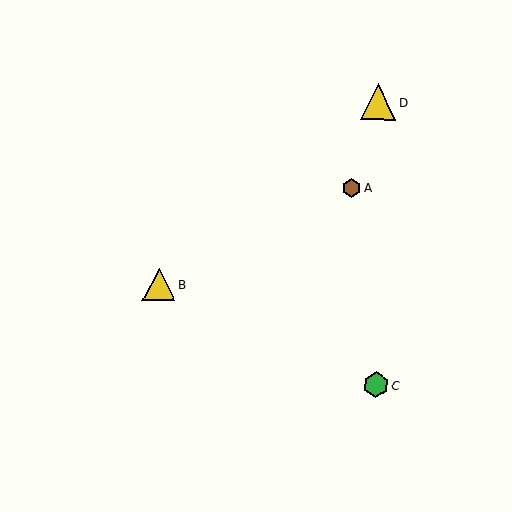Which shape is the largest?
The yellow triangle (labeled D) is the largest.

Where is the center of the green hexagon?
The center of the green hexagon is at (376, 385).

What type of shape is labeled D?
Shape D is a yellow triangle.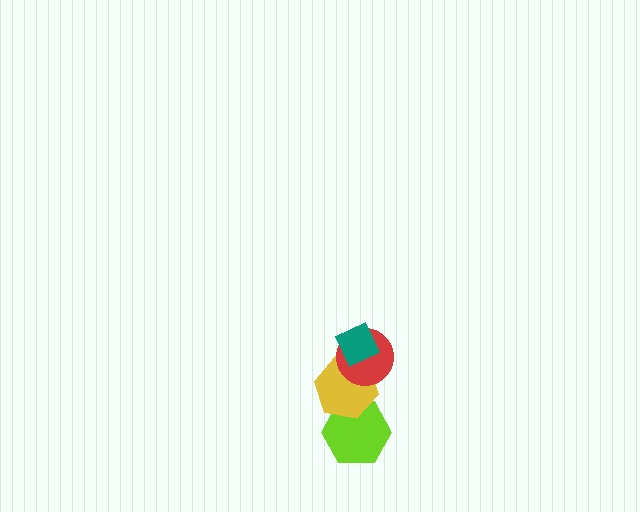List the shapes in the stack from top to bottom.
From top to bottom: the teal diamond, the red circle, the yellow hexagon, the lime hexagon.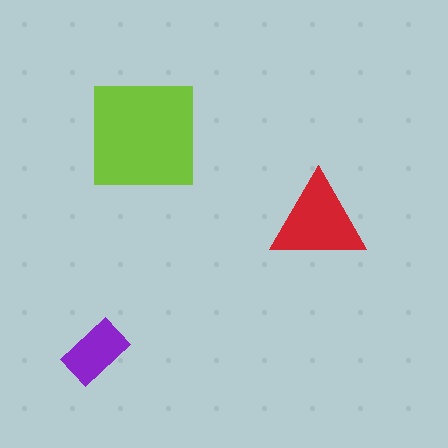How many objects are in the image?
There are 3 objects in the image.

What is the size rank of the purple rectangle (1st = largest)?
3rd.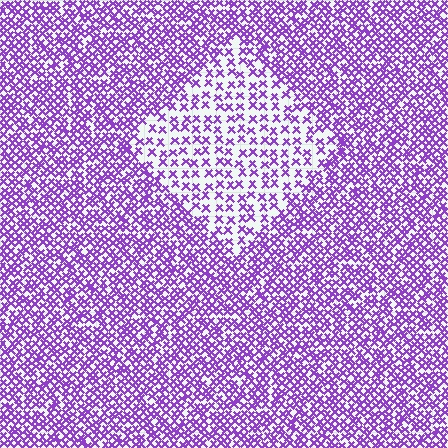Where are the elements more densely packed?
The elements are more densely packed outside the diamond boundary.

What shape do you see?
I see a diamond.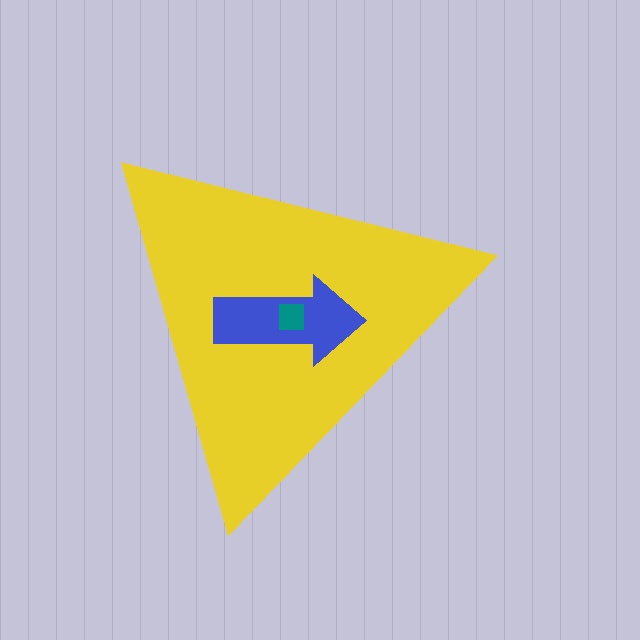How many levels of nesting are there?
3.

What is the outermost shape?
The yellow triangle.